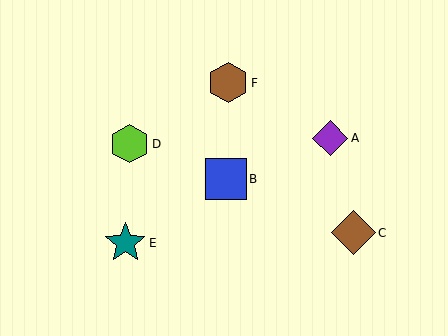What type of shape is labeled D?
Shape D is a lime hexagon.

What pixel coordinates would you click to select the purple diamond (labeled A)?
Click at (330, 138) to select the purple diamond A.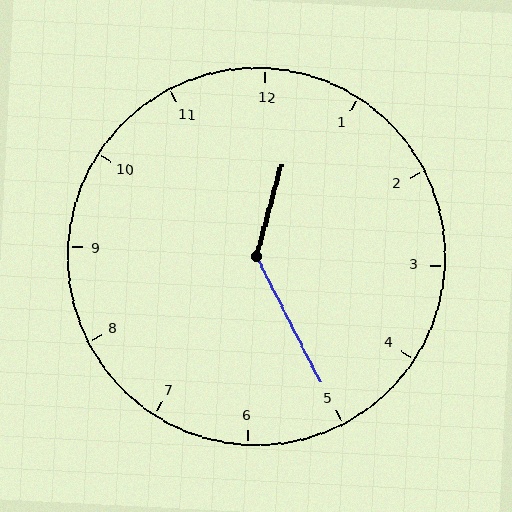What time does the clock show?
12:25.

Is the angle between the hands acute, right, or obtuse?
It is obtuse.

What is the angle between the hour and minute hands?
Approximately 138 degrees.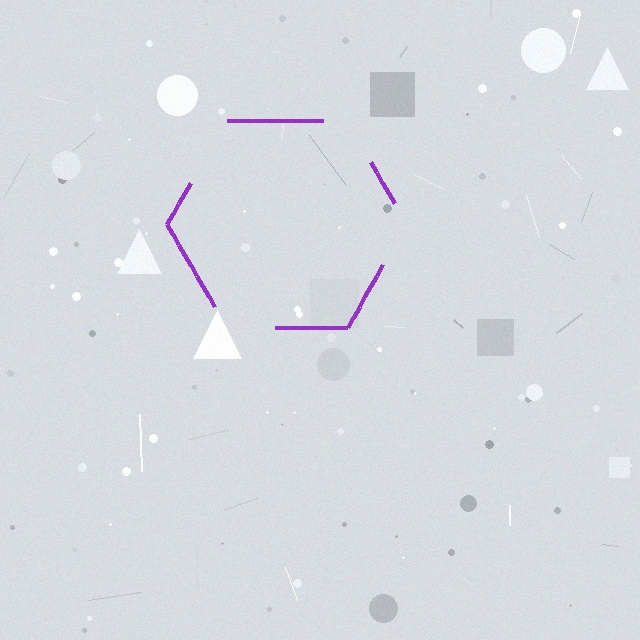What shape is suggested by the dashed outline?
The dashed outline suggests a hexagon.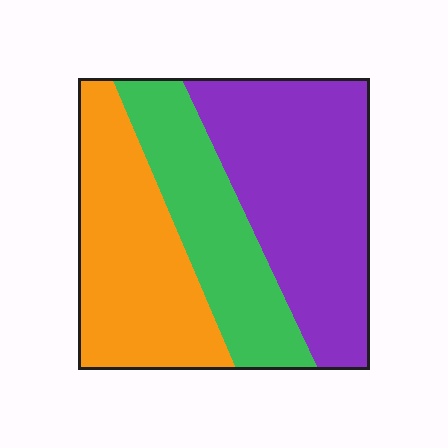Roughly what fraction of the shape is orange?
Orange takes up about one third (1/3) of the shape.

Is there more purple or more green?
Purple.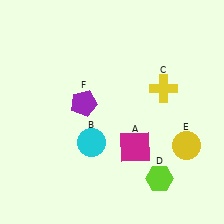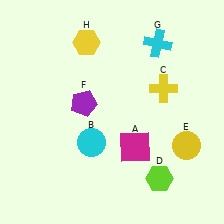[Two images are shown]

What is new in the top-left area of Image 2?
A yellow hexagon (H) was added in the top-left area of Image 2.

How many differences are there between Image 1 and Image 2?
There are 2 differences between the two images.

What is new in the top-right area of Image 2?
A cyan cross (G) was added in the top-right area of Image 2.